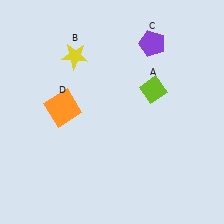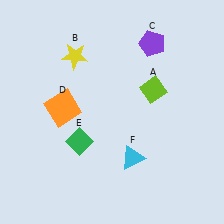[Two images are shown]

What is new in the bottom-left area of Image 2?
A green diamond (E) was added in the bottom-left area of Image 2.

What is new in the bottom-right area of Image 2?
A cyan triangle (F) was added in the bottom-right area of Image 2.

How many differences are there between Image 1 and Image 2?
There are 2 differences between the two images.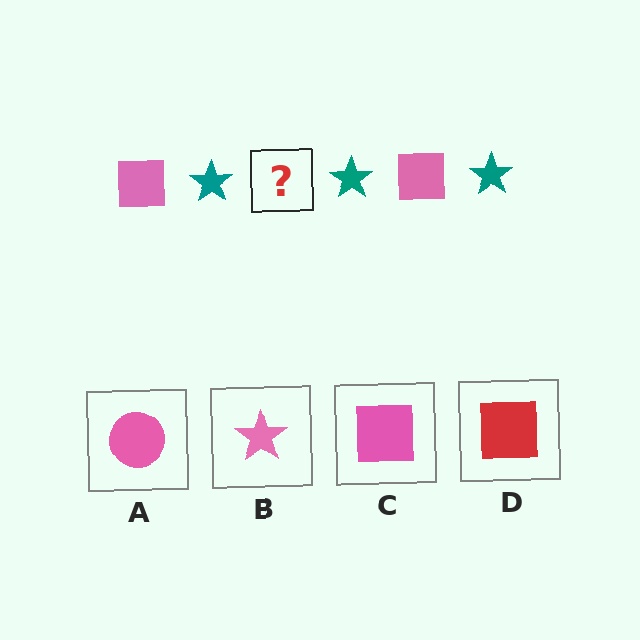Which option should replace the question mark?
Option C.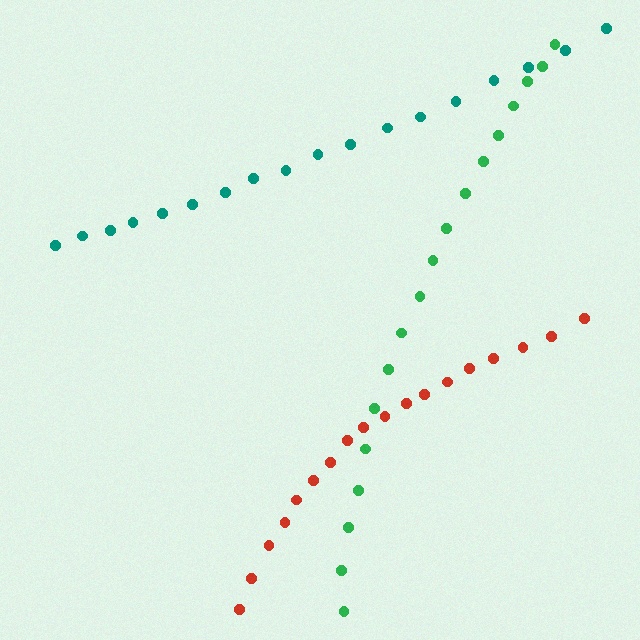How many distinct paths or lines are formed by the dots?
There are 3 distinct paths.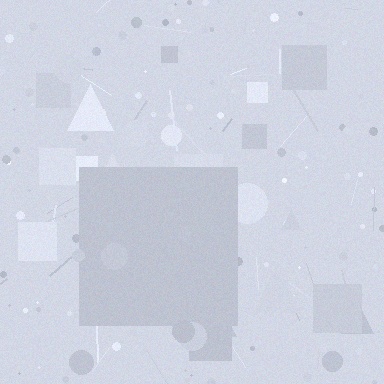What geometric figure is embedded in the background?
A square is embedded in the background.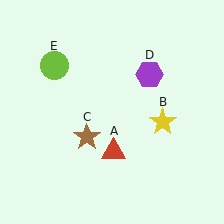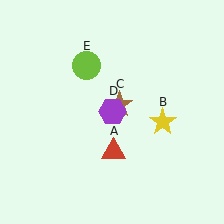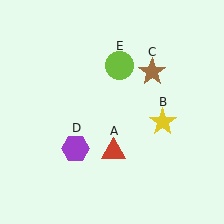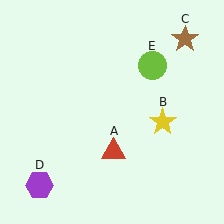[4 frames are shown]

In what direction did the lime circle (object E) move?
The lime circle (object E) moved right.